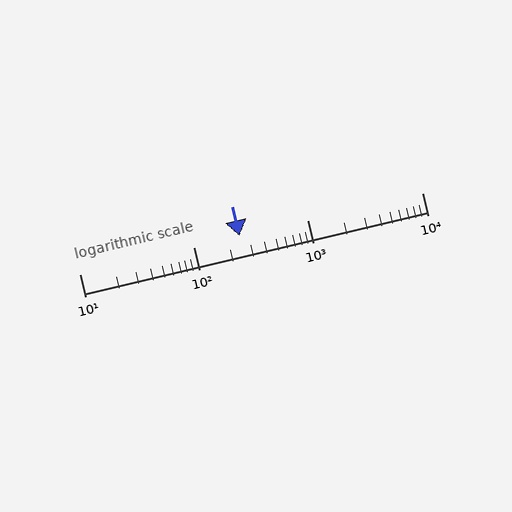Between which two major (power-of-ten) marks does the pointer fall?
The pointer is between 100 and 1000.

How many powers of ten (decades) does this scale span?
The scale spans 3 decades, from 10 to 10000.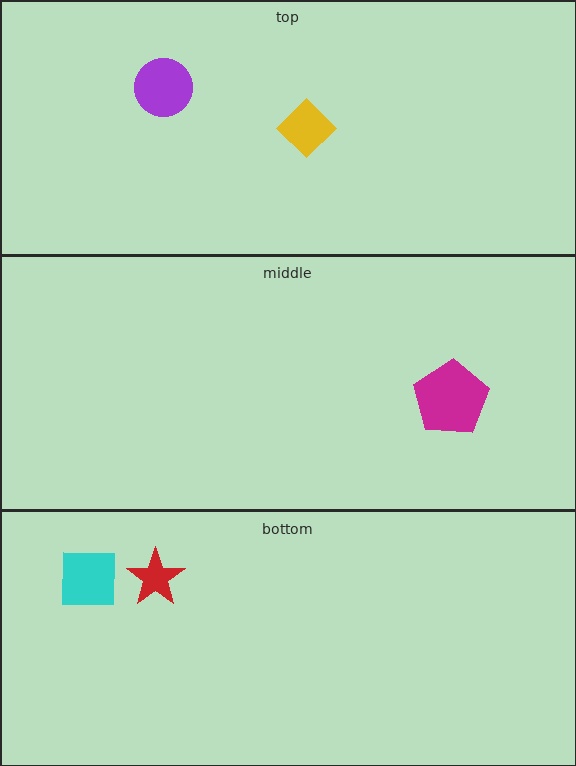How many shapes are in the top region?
2.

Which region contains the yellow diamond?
The top region.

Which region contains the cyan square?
The bottom region.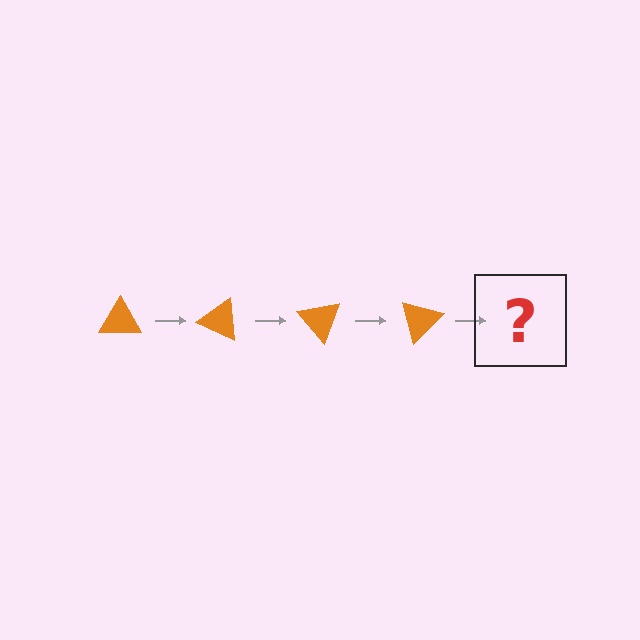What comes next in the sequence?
The next element should be an orange triangle rotated 100 degrees.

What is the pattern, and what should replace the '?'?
The pattern is that the triangle rotates 25 degrees each step. The '?' should be an orange triangle rotated 100 degrees.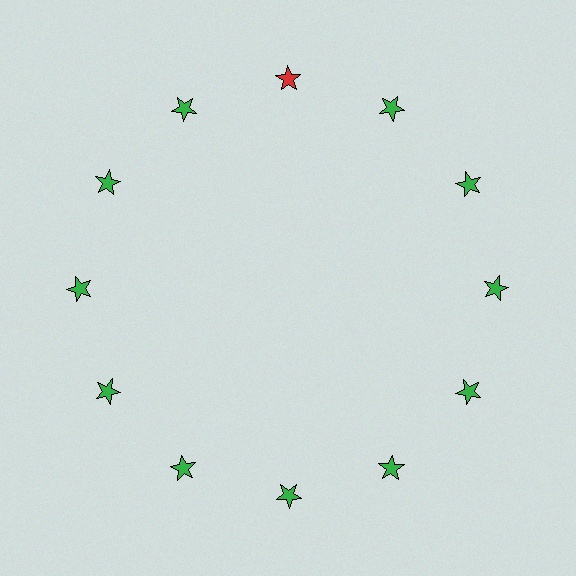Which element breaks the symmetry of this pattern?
The red star at roughly the 12 o'clock position breaks the symmetry. All other shapes are green stars.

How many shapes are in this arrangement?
There are 12 shapes arranged in a ring pattern.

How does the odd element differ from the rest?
It has a different color: red instead of green.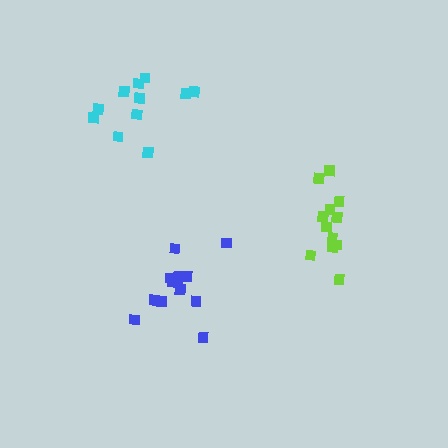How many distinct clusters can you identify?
There are 3 distinct clusters.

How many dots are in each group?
Group 1: 13 dots, Group 2: 12 dots, Group 3: 11 dots (36 total).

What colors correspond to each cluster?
The clusters are colored: blue, lime, cyan.